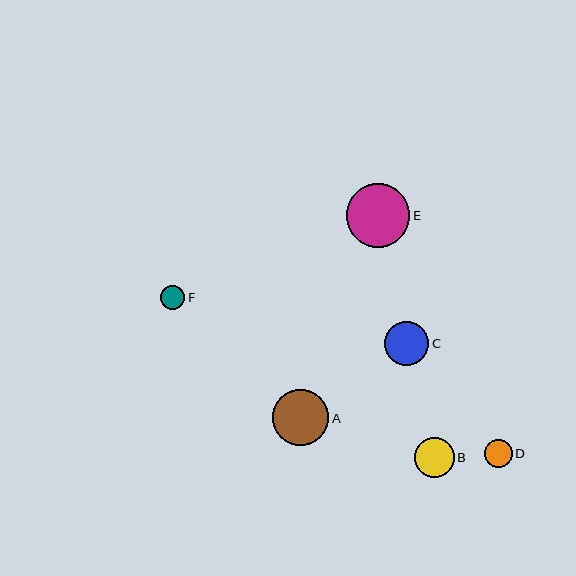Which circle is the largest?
Circle E is the largest with a size of approximately 64 pixels.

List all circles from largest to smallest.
From largest to smallest: E, A, C, B, D, F.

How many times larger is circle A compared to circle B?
Circle A is approximately 1.4 times the size of circle B.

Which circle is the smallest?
Circle F is the smallest with a size of approximately 24 pixels.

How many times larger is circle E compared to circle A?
Circle E is approximately 1.1 times the size of circle A.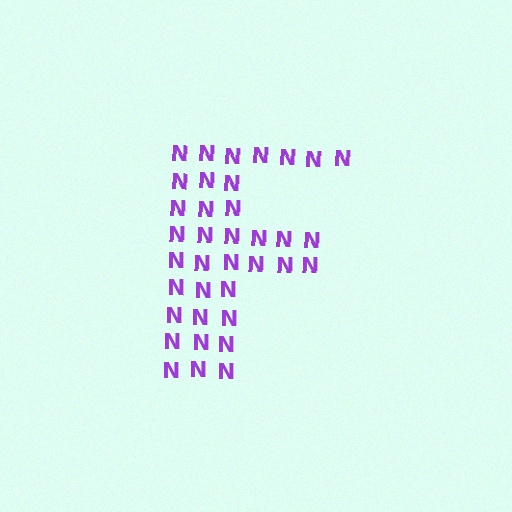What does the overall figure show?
The overall figure shows the letter F.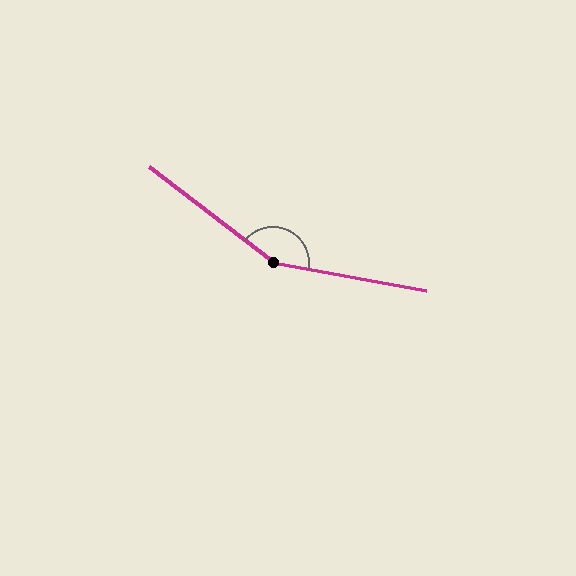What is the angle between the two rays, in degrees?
Approximately 153 degrees.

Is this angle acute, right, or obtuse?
It is obtuse.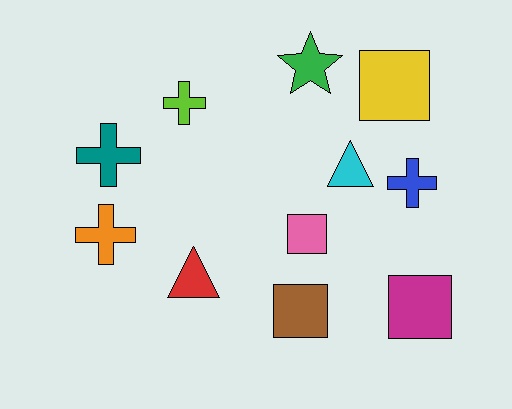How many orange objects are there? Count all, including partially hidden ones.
There is 1 orange object.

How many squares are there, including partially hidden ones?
There are 4 squares.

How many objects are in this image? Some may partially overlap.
There are 11 objects.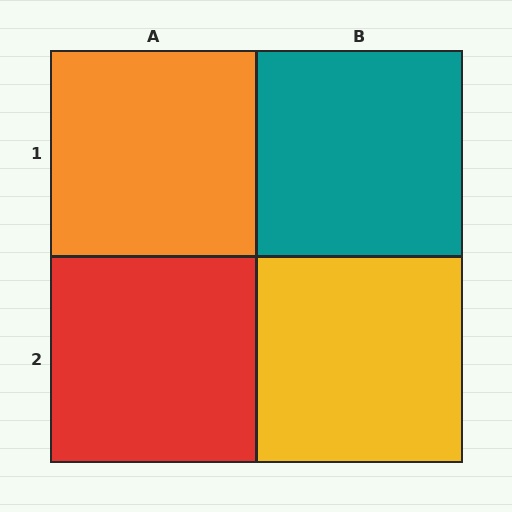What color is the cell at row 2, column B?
Yellow.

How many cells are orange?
1 cell is orange.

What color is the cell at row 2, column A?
Red.